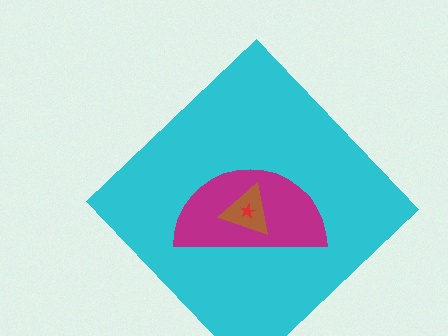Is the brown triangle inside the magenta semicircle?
Yes.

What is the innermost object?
The red star.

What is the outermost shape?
The cyan diamond.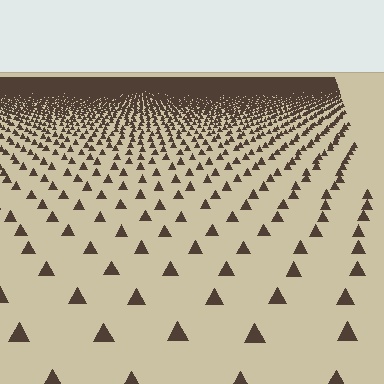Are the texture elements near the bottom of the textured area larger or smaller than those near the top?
Larger. Near the bottom, elements are closer to the viewer and appear at a bigger on-screen size.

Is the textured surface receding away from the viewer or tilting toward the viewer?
The surface is receding away from the viewer. Texture elements get smaller and denser toward the top.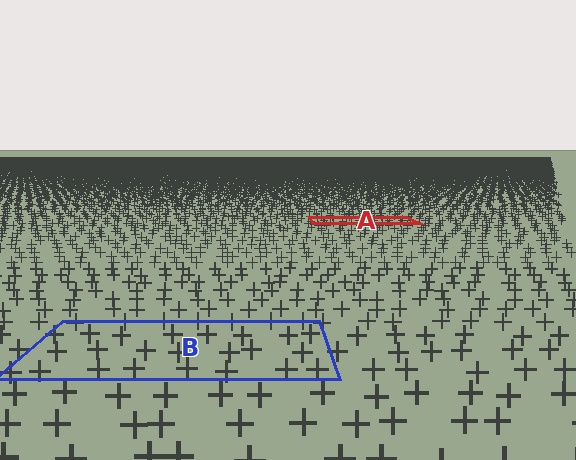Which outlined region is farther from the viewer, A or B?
Region A is farther from the viewer — the texture elements inside it appear smaller and more densely packed.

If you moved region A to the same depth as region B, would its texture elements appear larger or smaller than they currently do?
They would appear larger. At a closer depth, the same texture elements are projected at a bigger on-screen size.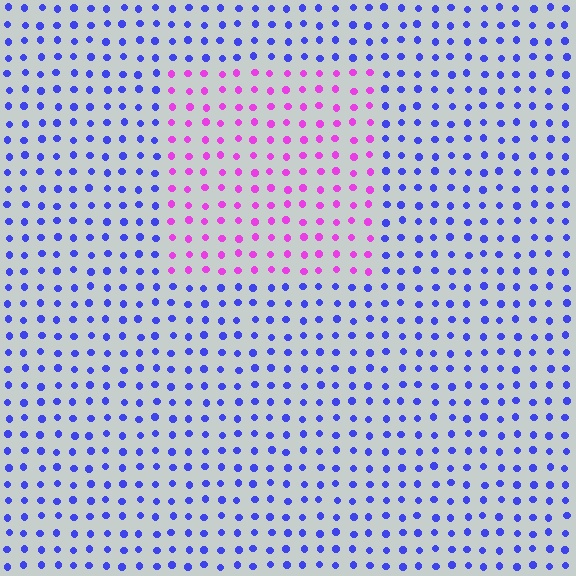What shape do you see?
I see a rectangle.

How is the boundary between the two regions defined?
The boundary is defined purely by a slight shift in hue (about 64 degrees). Spacing, size, and orientation are identical on both sides.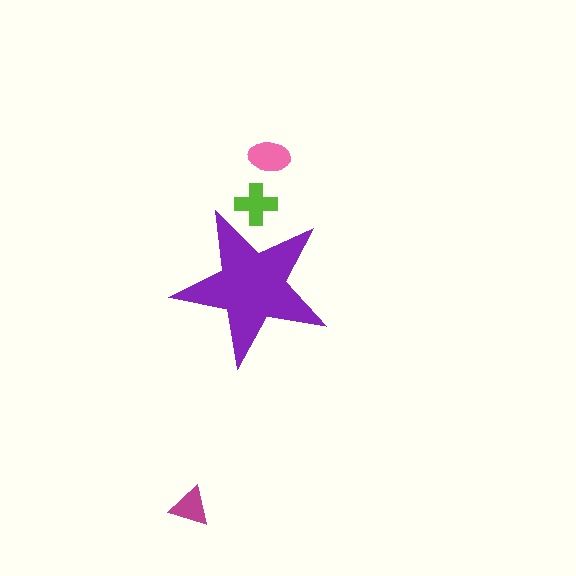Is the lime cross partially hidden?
Yes, the lime cross is partially hidden behind the purple star.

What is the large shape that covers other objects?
A purple star.